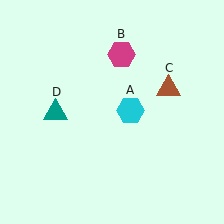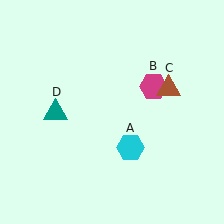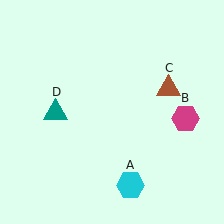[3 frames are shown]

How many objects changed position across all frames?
2 objects changed position: cyan hexagon (object A), magenta hexagon (object B).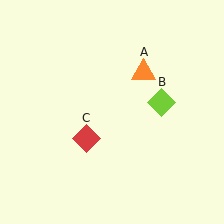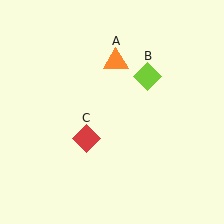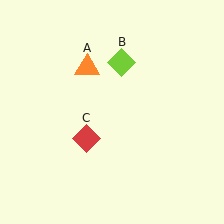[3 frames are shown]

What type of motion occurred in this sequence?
The orange triangle (object A), lime diamond (object B) rotated counterclockwise around the center of the scene.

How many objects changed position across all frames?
2 objects changed position: orange triangle (object A), lime diamond (object B).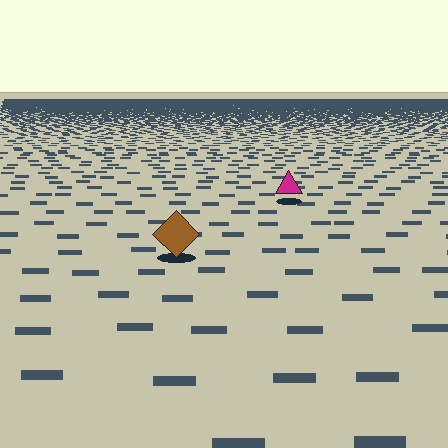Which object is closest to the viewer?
The brown diamond is closest. The texture marks near it are larger and more spread out.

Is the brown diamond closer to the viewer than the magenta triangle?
Yes. The brown diamond is closer — you can tell from the texture gradient: the ground texture is coarser near it.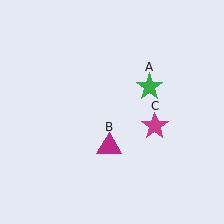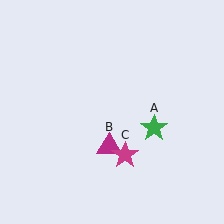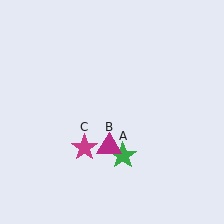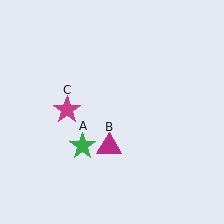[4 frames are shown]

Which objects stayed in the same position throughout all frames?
Magenta triangle (object B) remained stationary.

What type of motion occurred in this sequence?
The green star (object A), magenta star (object C) rotated clockwise around the center of the scene.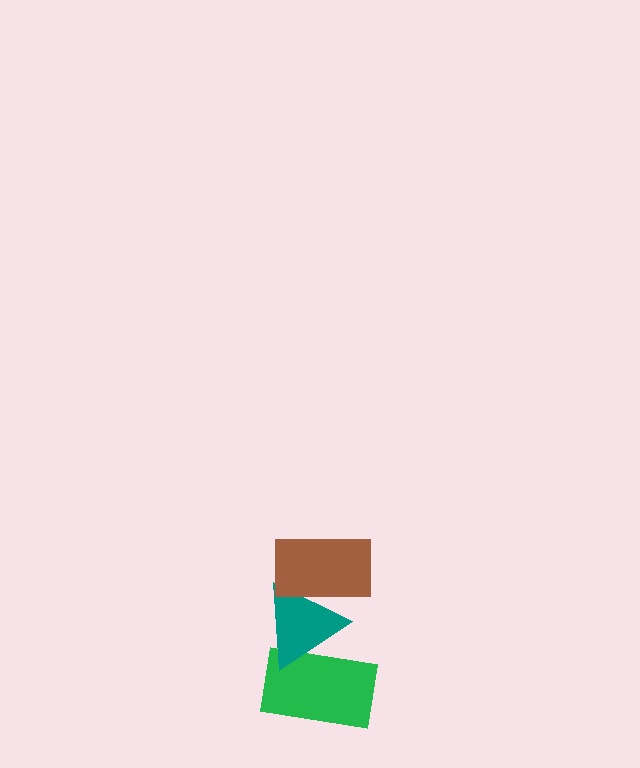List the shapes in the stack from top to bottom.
From top to bottom: the brown rectangle, the teal triangle, the green rectangle.